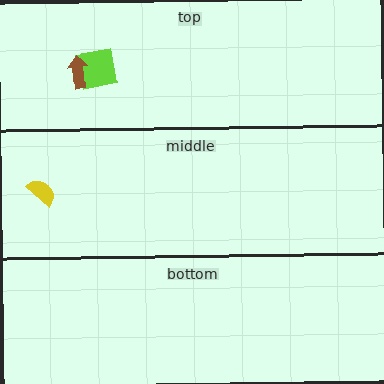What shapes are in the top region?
The lime square, the brown arrow.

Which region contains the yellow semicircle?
The middle region.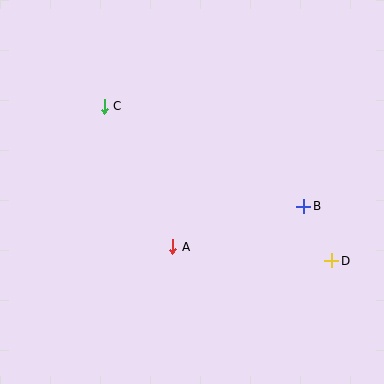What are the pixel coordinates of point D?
Point D is at (332, 261).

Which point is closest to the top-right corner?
Point B is closest to the top-right corner.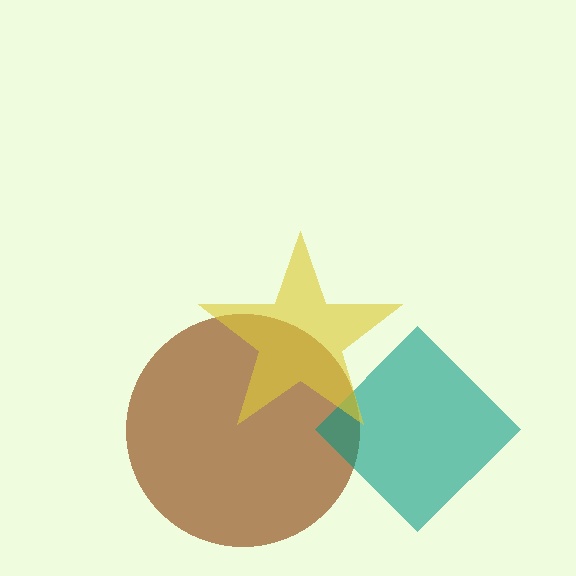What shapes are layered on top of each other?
The layered shapes are: a brown circle, a teal diamond, a yellow star.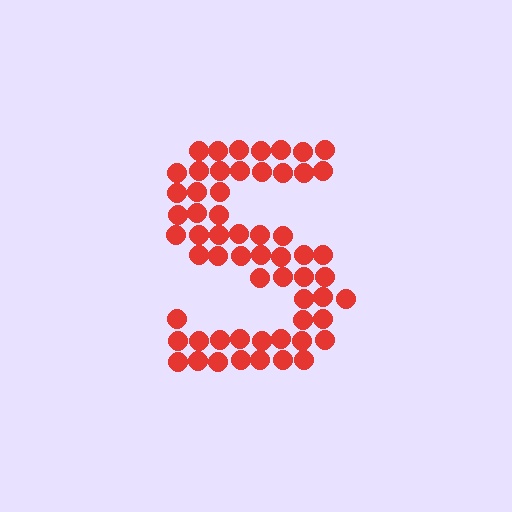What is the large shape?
The large shape is the letter S.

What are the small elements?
The small elements are circles.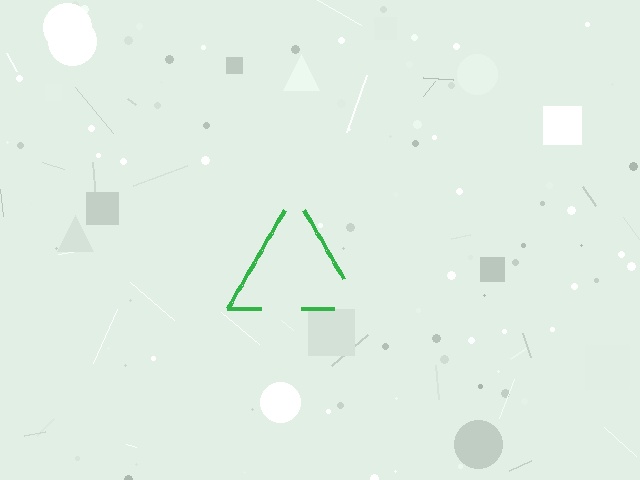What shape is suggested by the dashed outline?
The dashed outline suggests a triangle.